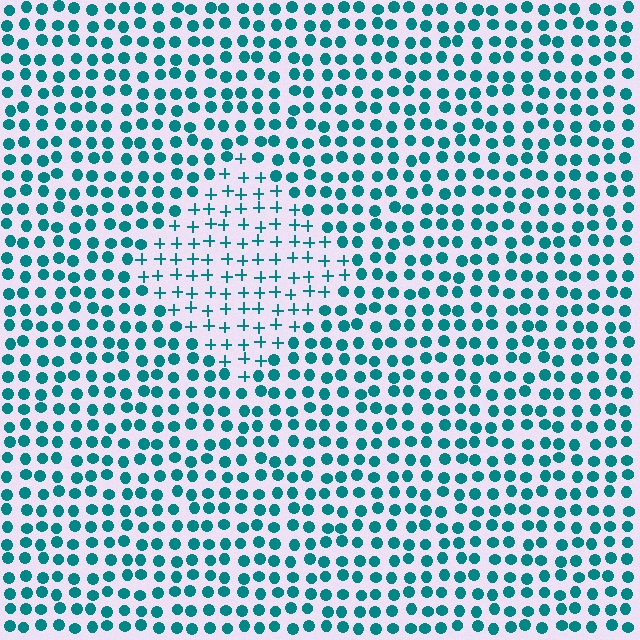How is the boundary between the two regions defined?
The boundary is defined by a change in element shape: plus signs inside vs. circles outside. All elements share the same color and spacing.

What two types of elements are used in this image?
The image uses plus signs inside the diamond region and circles outside it.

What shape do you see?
I see a diamond.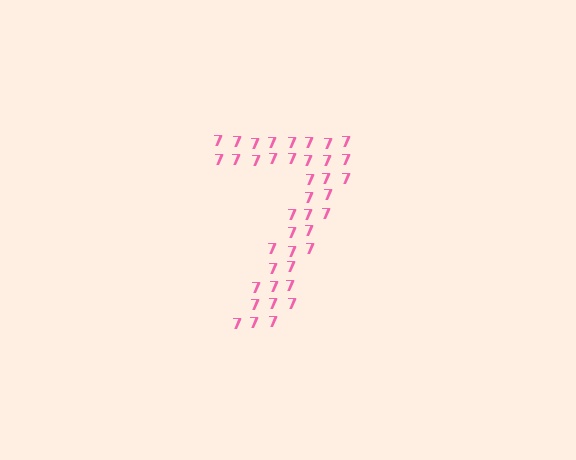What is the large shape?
The large shape is the digit 7.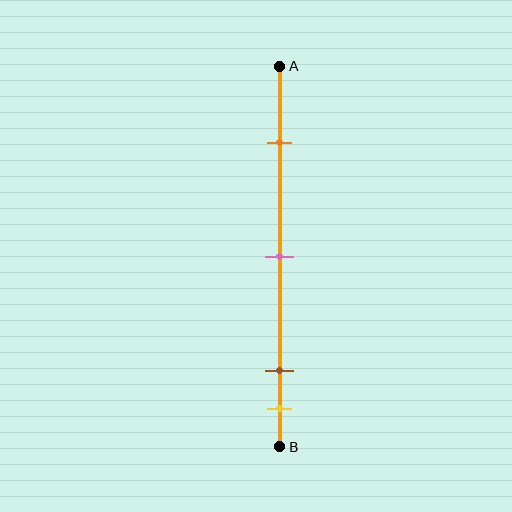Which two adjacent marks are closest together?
The brown and yellow marks are the closest adjacent pair.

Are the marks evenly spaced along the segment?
No, the marks are not evenly spaced.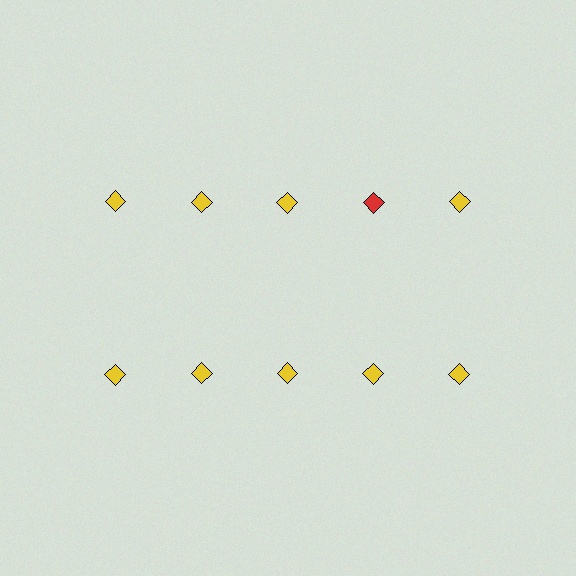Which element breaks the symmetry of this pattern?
The red diamond in the top row, second from right column breaks the symmetry. All other shapes are yellow diamonds.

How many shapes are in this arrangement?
There are 10 shapes arranged in a grid pattern.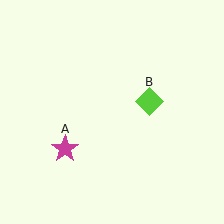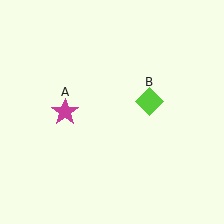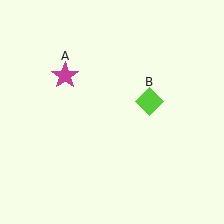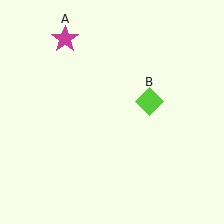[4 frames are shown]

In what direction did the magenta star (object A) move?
The magenta star (object A) moved up.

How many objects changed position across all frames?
1 object changed position: magenta star (object A).